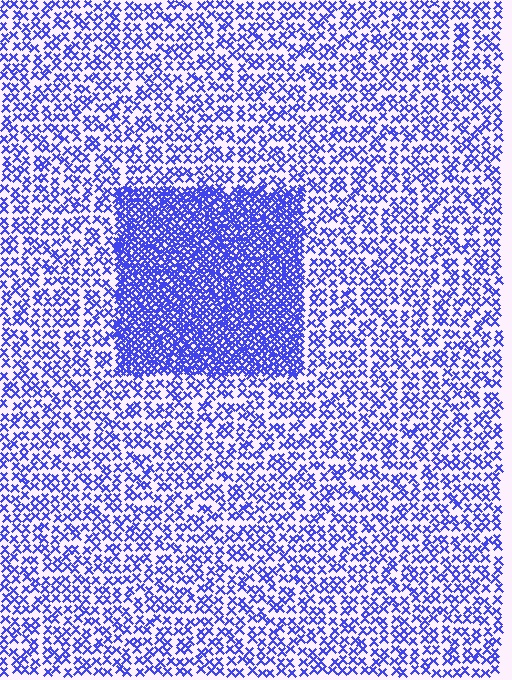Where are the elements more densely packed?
The elements are more densely packed inside the rectangle boundary.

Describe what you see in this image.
The image contains small blue elements arranged at two different densities. A rectangle-shaped region is visible where the elements are more densely packed than the surrounding area.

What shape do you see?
I see a rectangle.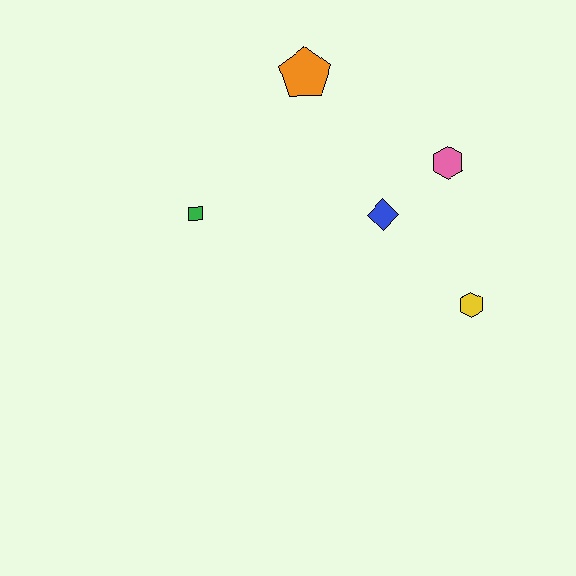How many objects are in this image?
There are 5 objects.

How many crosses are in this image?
There are no crosses.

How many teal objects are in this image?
There are no teal objects.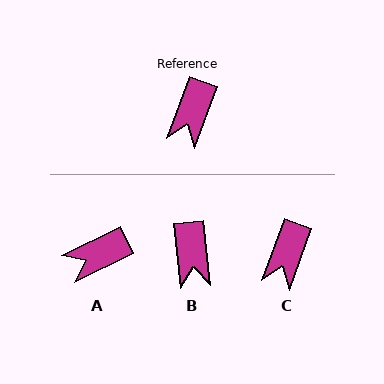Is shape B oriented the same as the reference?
No, it is off by about 27 degrees.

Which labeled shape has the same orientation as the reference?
C.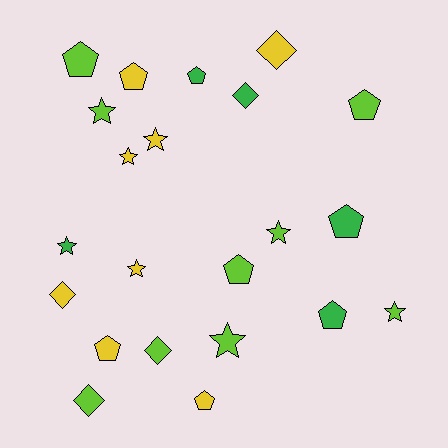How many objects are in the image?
There are 22 objects.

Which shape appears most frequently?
Pentagon, with 9 objects.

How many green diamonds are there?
There is 1 green diamond.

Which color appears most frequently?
Lime, with 9 objects.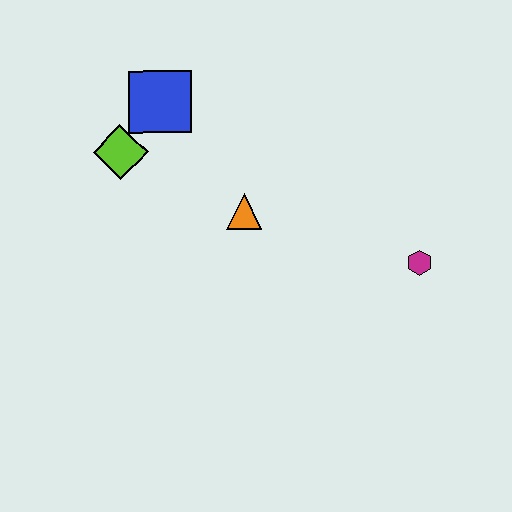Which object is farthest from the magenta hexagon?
The lime diamond is farthest from the magenta hexagon.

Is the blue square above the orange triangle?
Yes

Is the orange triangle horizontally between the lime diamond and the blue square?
No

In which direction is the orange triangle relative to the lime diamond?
The orange triangle is to the right of the lime diamond.